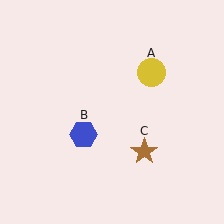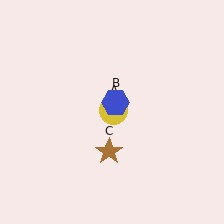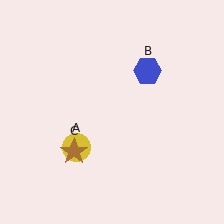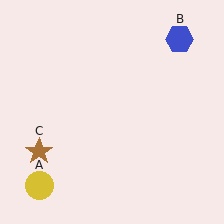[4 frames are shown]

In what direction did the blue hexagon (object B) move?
The blue hexagon (object B) moved up and to the right.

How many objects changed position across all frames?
3 objects changed position: yellow circle (object A), blue hexagon (object B), brown star (object C).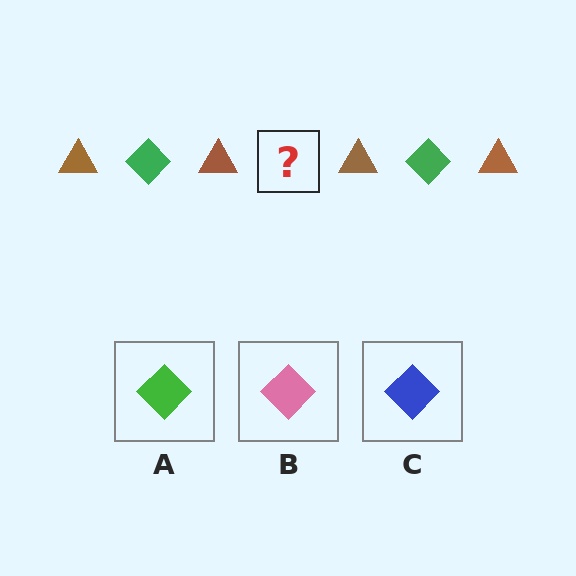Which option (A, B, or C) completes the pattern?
A.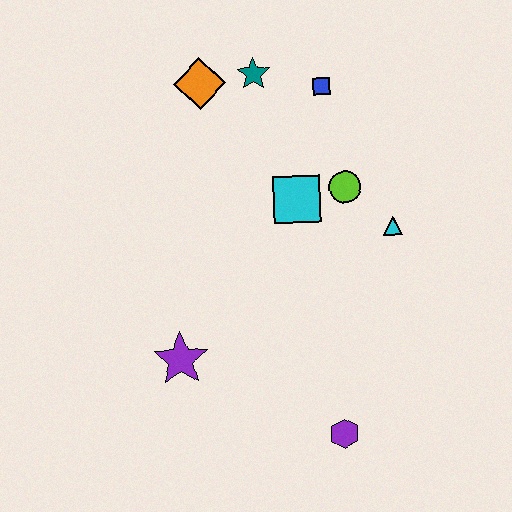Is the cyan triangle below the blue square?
Yes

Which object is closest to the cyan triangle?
The lime circle is closest to the cyan triangle.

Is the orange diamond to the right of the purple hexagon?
No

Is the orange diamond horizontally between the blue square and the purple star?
Yes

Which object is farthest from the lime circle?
The purple hexagon is farthest from the lime circle.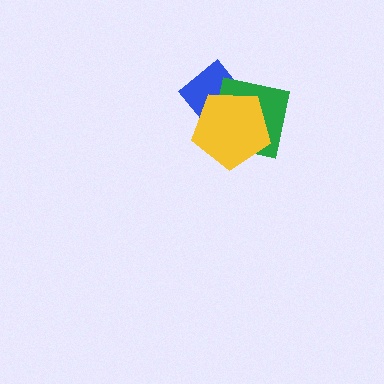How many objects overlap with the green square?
2 objects overlap with the green square.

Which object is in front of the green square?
The yellow pentagon is in front of the green square.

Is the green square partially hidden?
Yes, it is partially covered by another shape.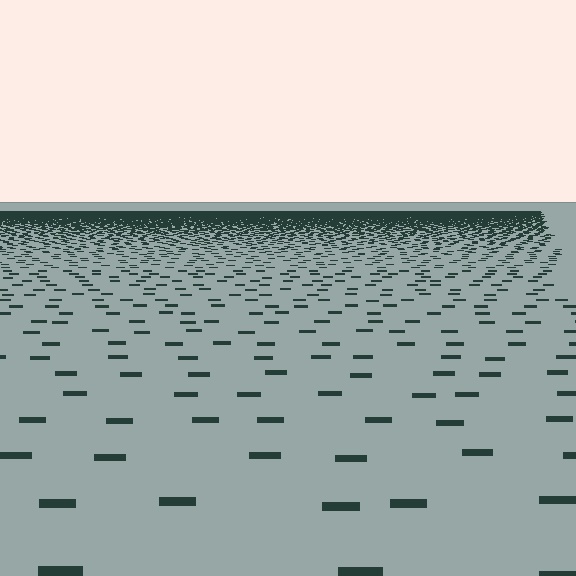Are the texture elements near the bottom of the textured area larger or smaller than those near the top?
Larger. Near the bottom, elements are closer to the viewer and appear at a bigger on-screen size.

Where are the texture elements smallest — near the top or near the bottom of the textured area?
Near the top.